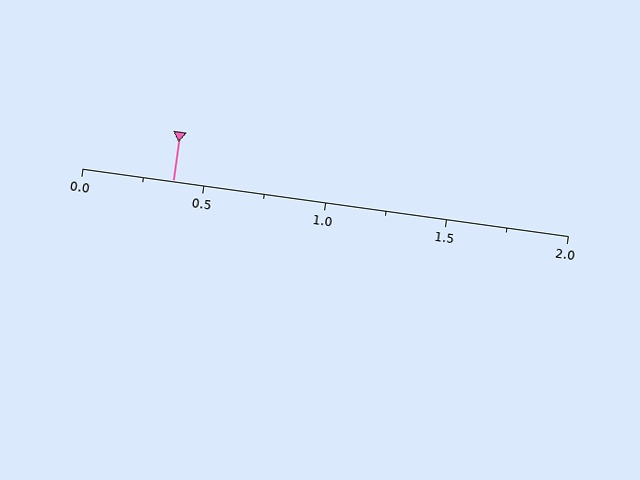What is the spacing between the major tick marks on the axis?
The major ticks are spaced 0.5 apart.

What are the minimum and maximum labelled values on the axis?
The axis runs from 0.0 to 2.0.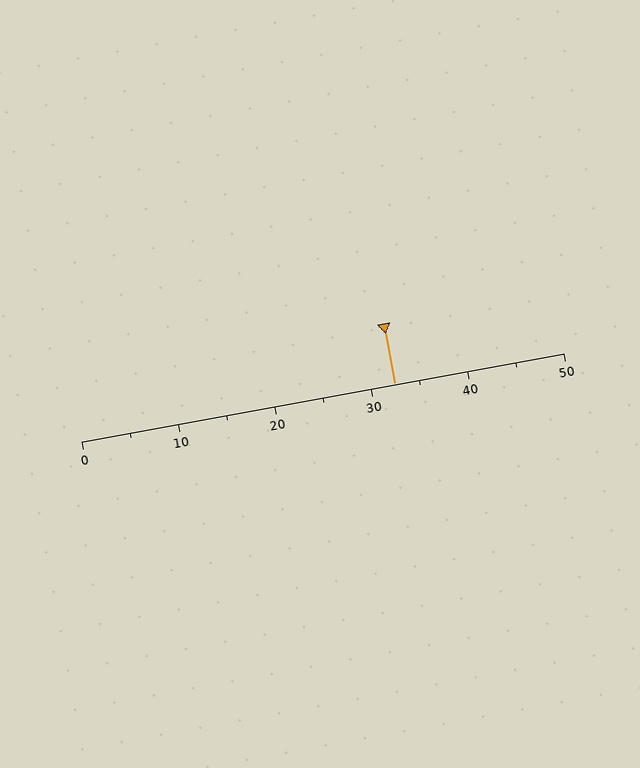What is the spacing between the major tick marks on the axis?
The major ticks are spaced 10 apart.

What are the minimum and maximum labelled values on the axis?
The axis runs from 0 to 50.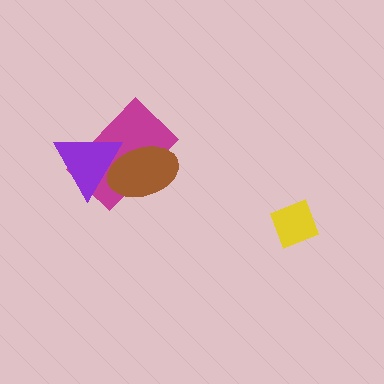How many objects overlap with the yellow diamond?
0 objects overlap with the yellow diamond.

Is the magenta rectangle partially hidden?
Yes, it is partially covered by another shape.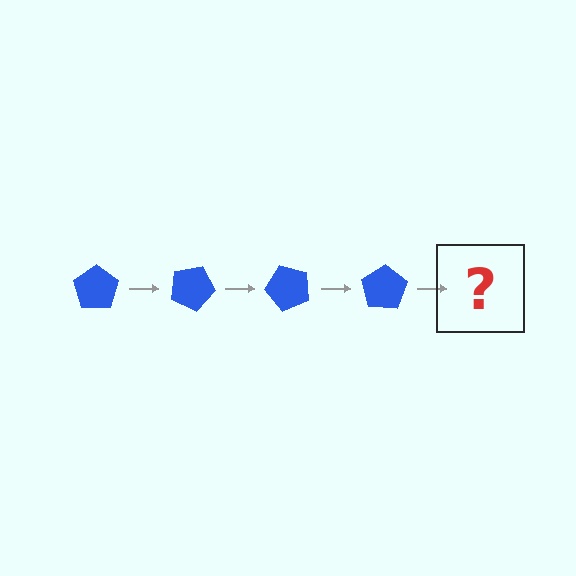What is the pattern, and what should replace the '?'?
The pattern is that the pentagon rotates 25 degrees each step. The '?' should be a blue pentagon rotated 100 degrees.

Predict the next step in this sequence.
The next step is a blue pentagon rotated 100 degrees.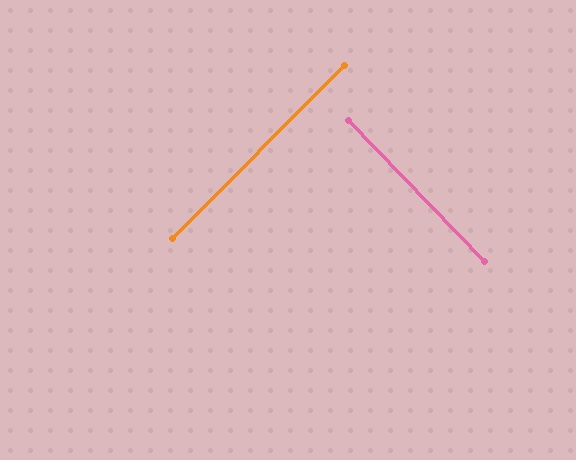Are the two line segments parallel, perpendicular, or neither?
Perpendicular — they meet at approximately 89°.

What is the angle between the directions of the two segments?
Approximately 89 degrees.